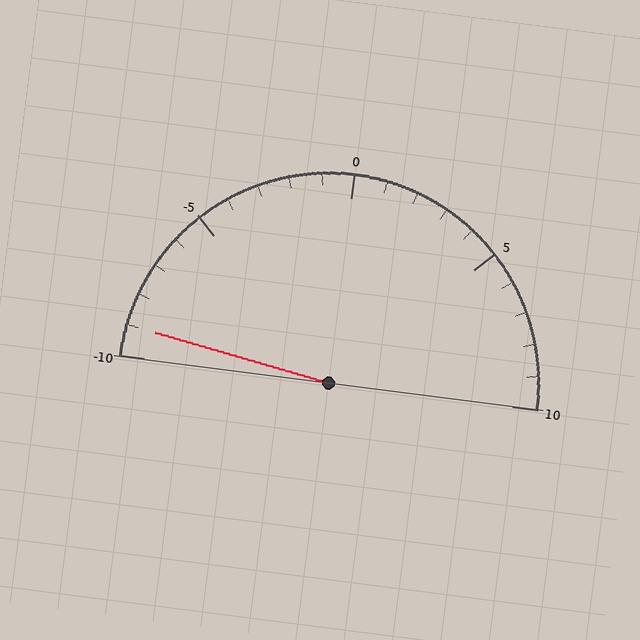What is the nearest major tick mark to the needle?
The nearest major tick mark is -10.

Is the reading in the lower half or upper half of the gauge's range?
The reading is in the lower half of the range (-10 to 10).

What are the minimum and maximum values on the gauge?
The gauge ranges from -10 to 10.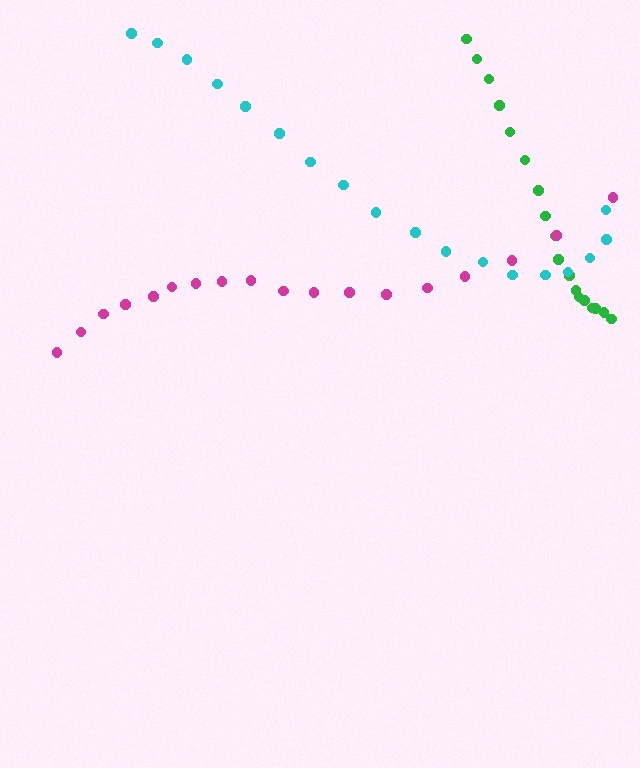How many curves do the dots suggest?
There are 3 distinct paths.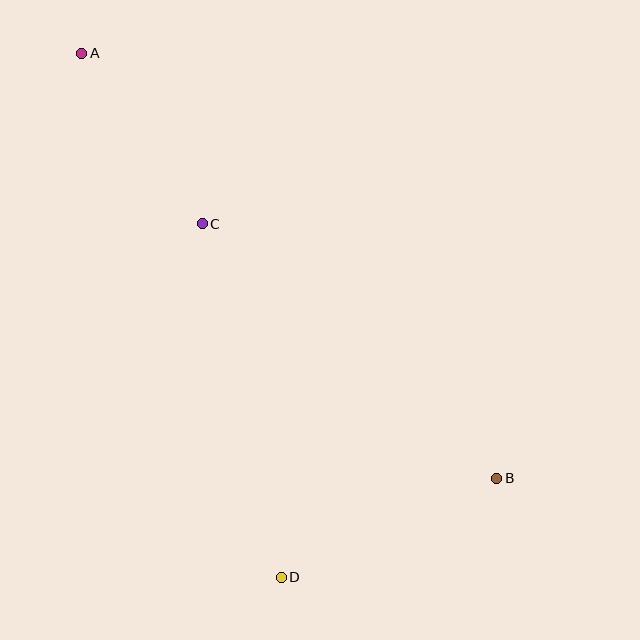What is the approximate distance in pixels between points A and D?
The distance between A and D is approximately 561 pixels.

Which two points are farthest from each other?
Points A and B are farthest from each other.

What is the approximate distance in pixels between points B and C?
The distance between B and C is approximately 389 pixels.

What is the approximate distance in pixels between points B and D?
The distance between B and D is approximately 237 pixels.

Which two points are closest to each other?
Points A and C are closest to each other.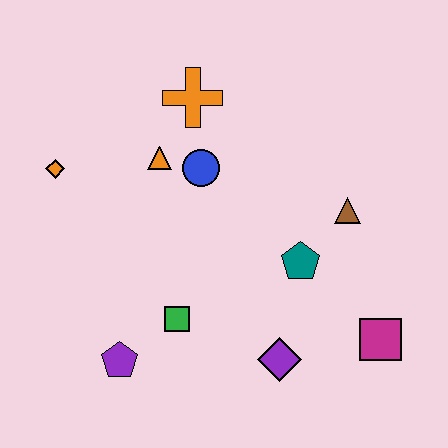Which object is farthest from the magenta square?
The orange diamond is farthest from the magenta square.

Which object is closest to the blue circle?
The orange triangle is closest to the blue circle.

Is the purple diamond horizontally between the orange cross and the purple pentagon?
No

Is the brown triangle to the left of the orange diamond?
No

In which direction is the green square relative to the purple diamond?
The green square is to the left of the purple diamond.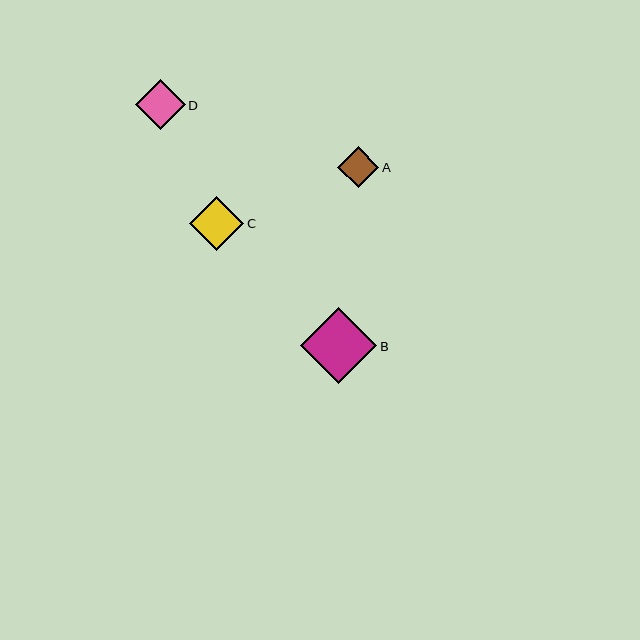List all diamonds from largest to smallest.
From largest to smallest: B, C, D, A.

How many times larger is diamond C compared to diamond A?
Diamond C is approximately 1.3 times the size of diamond A.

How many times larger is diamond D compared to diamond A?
Diamond D is approximately 1.2 times the size of diamond A.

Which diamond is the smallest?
Diamond A is the smallest with a size of approximately 41 pixels.